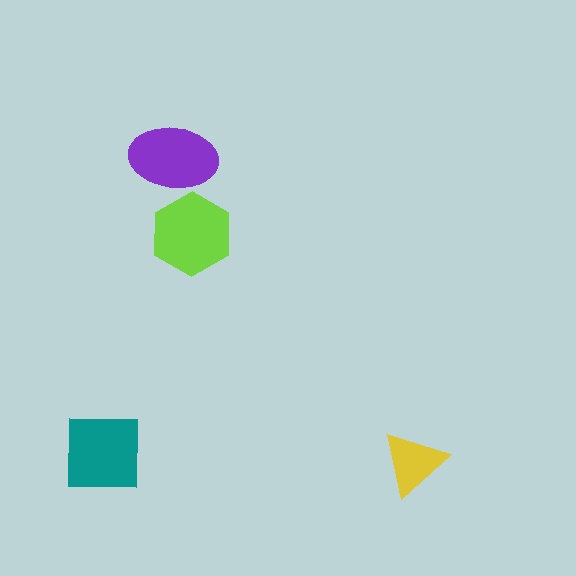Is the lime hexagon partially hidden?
Yes, it is partially covered by another shape.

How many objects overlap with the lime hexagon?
1 object overlaps with the lime hexagon.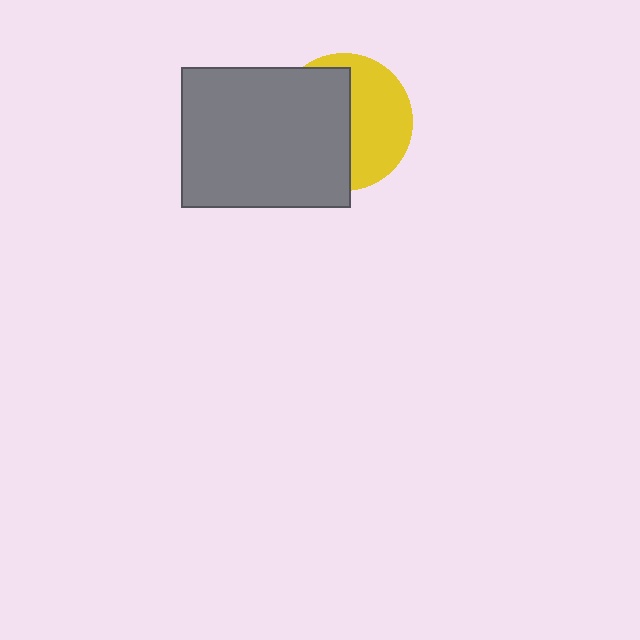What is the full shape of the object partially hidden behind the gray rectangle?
The partially hidden object is a yellow circle.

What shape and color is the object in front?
The object in front is a gray rectangle.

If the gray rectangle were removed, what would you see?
You would see the complete yellow circle.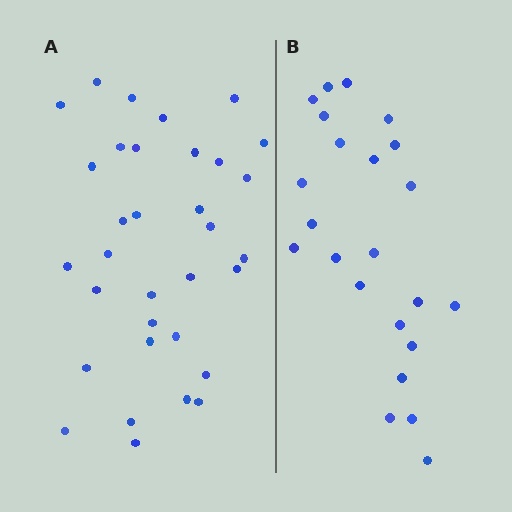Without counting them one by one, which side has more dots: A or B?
Region A (the left region) has more dots.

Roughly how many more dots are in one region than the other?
Region A has roughly 10 or so more dots than region B.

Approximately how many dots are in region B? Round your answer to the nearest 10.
About 20 dots. (The exact count is 23, which rounds to 20.)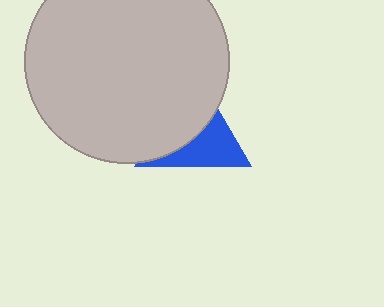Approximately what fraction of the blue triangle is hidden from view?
Roughly 55% of the blue triangle is hidden behind the light gray circle.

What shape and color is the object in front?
The object in front is a light gray circle.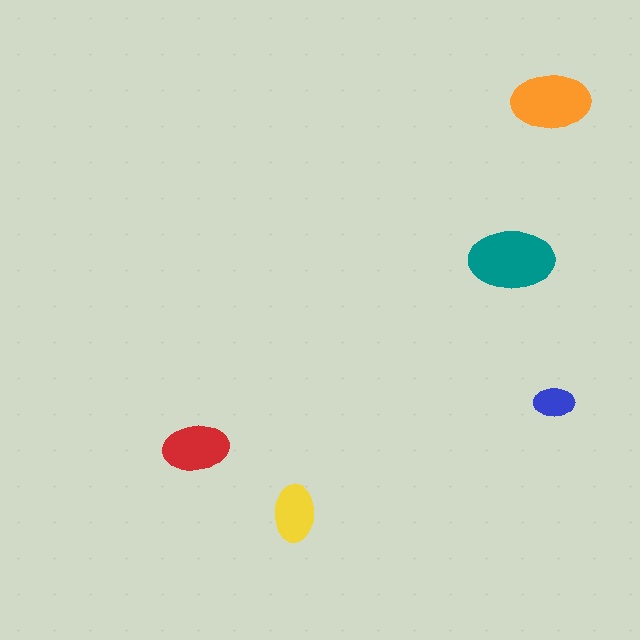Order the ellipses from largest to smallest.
the teal one, the orange one, the red one, the yellow one, the blue one.